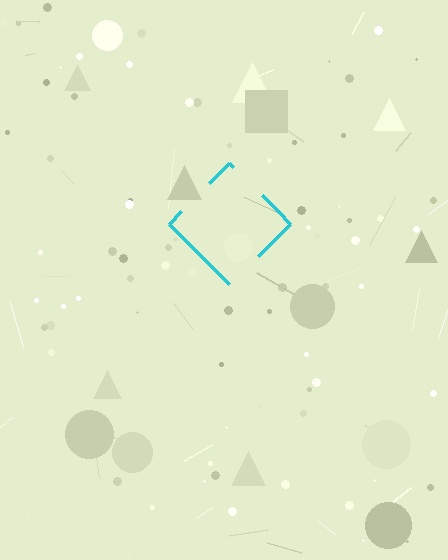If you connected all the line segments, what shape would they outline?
They would outline a diamond.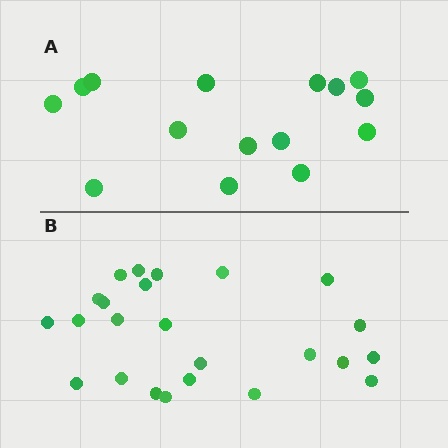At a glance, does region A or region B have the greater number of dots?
Region B (the bottom region) has more dots.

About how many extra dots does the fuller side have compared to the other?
Region B has roughly 8 or so more dots than region A.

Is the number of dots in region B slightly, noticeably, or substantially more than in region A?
Region B has substantially more. The ratio is roughly 1.6 to 1.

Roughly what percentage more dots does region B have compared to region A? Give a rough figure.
About 60% more.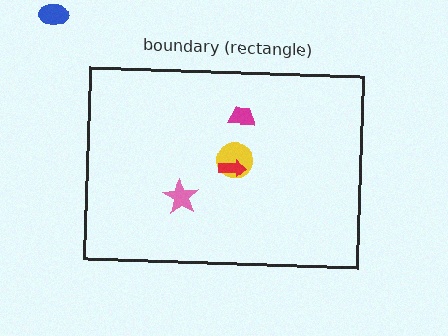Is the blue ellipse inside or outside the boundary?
Outside.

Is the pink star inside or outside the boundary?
Inside.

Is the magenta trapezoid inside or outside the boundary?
Inside.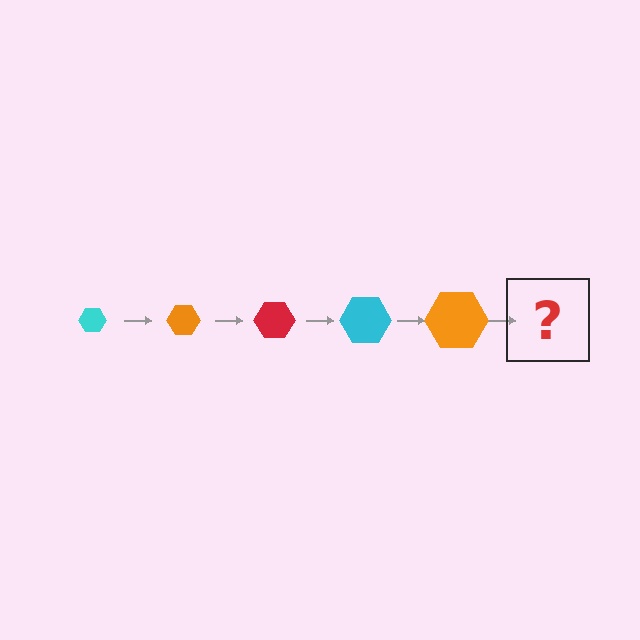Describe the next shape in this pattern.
It should be a red hexagon, larger than the previous one.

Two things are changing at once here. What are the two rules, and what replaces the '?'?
The two rules are that the hexagon grows larger each step and the color cycles through cyan, orange, and red. The '?' should be a red hexagon, larger than the previous one.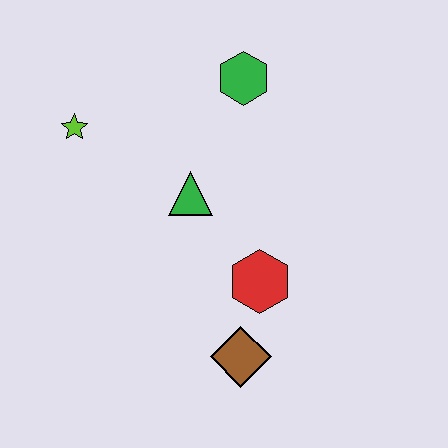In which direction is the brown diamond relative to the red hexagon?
The brown diamond is below the red hexagon.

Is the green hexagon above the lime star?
Yes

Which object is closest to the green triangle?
The red hexagon is closest to the green triangle.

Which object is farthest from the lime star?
The brown diamond is farthest from the lime star.